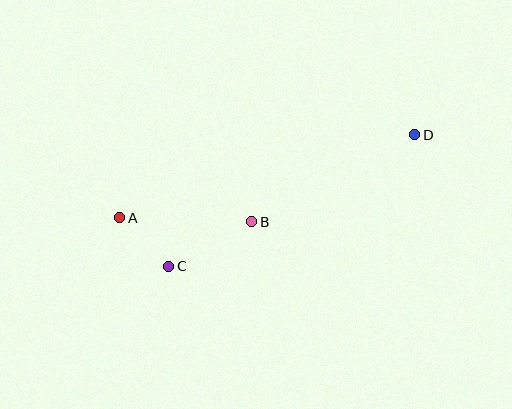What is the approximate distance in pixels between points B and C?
The distance between B and C is approximately 94 pixels.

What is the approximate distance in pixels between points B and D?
The distance between B and D is approximately 185 pixels.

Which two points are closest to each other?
Points A and C are closest to each other.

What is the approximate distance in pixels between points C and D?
The distance between C and D is approximately 279 pixels.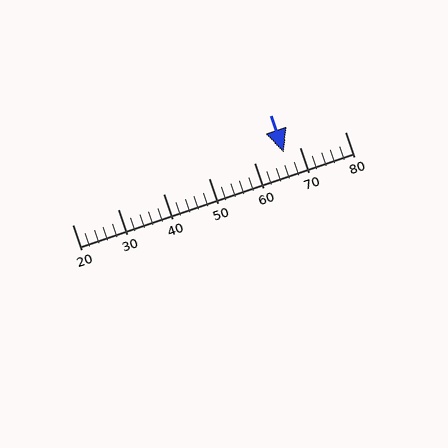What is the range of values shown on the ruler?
The ruler shows values from 20 to 80.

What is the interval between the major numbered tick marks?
The major tick marks are spaced 10 units apart.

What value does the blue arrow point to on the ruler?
The blue arrow points to approximately 66.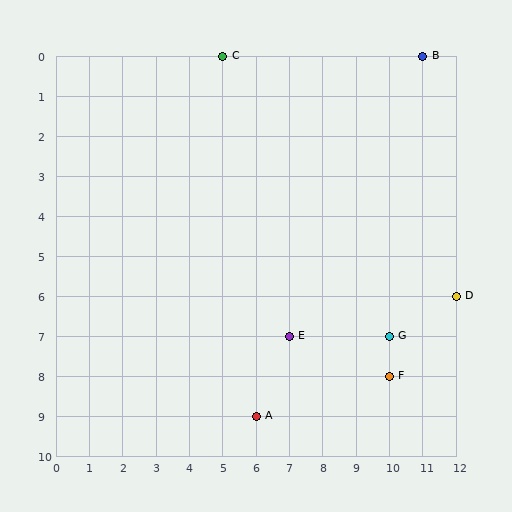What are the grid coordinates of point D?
Point D is at grid coordinates (12, 6).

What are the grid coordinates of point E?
Point E is at grid coordinates (7, 7).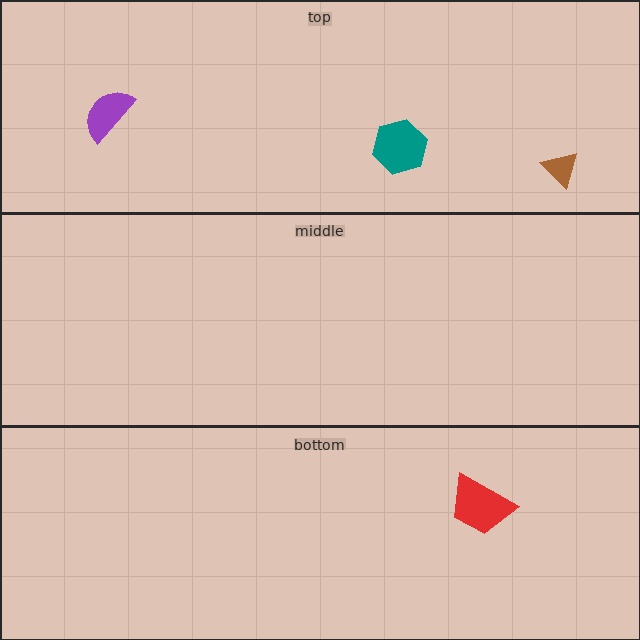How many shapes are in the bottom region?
1.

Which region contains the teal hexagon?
The top region.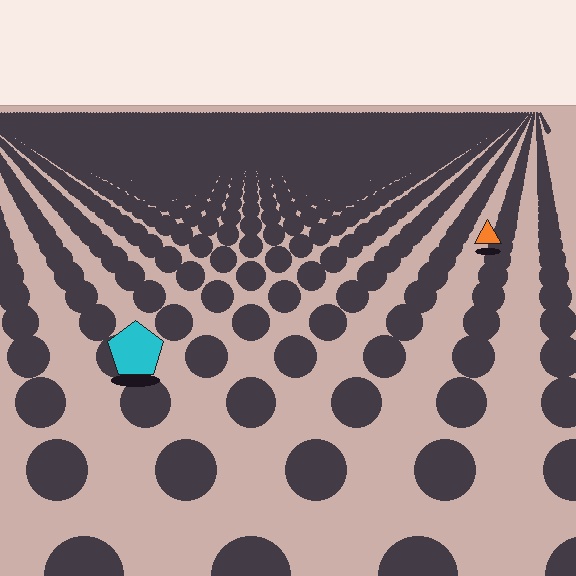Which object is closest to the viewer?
The cyan pentagon is closest. The texture marks near it are larger and more spread out.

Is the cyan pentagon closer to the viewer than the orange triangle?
Yes. The cyan pentagon is closer — you can tell from the texture gradient: the ground texture is coarser near it.